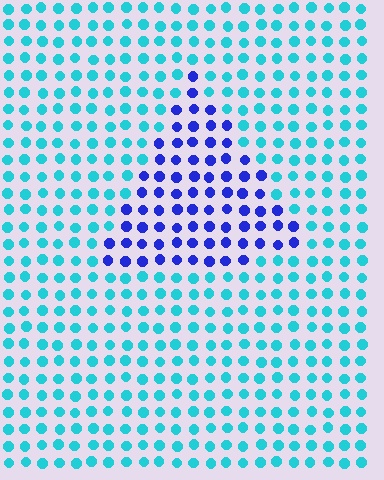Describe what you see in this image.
The image is filled with small cyan elements in a uniform arrangement. A triangle-shaped region is visible where the elements are tinted to a slightly different hue, forming a subtle color boundary.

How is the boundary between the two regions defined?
The boundary is defined purely by a slight shift in hue (about 55 degrees). Spacing, size, and orientation are identical on both sides.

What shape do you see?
I see a triangle.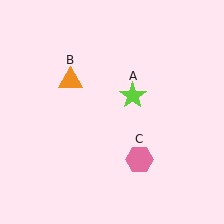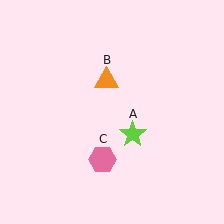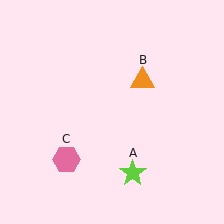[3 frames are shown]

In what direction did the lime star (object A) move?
The lime star (object A) moved down.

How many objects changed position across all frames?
3 objects changed position: lime star (object A), orange triangle (object B), pink hexagon (object C).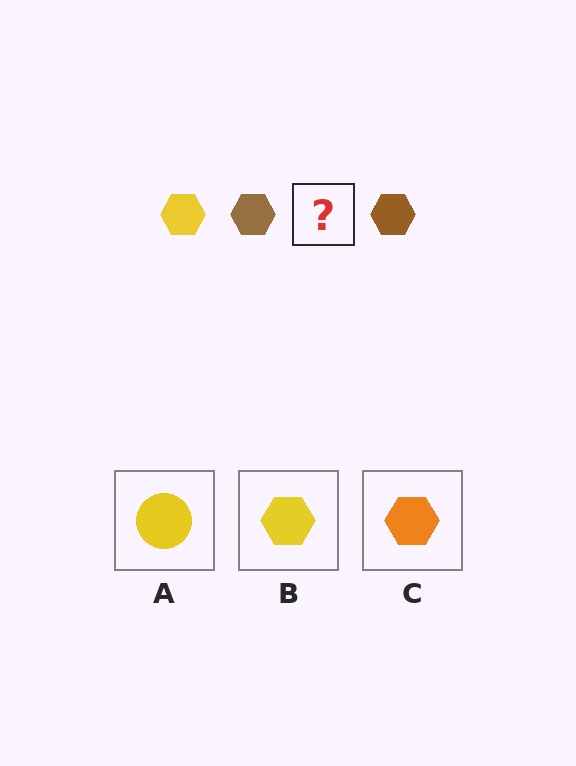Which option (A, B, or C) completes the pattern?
B.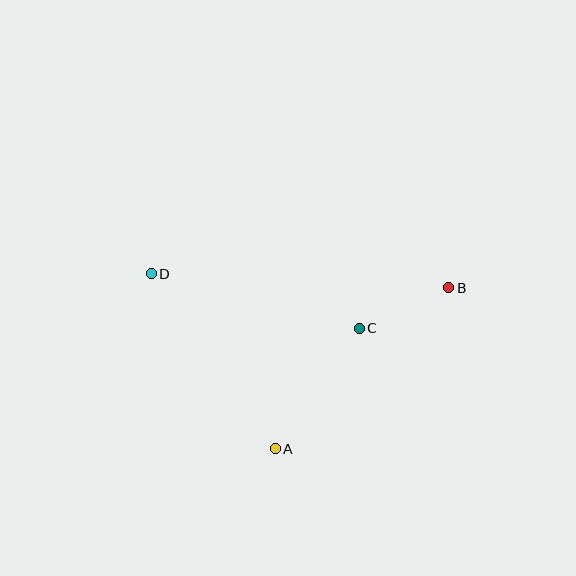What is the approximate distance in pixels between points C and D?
The distance between C and D is approximately 215 pixels.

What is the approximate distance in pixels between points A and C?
The distance between A and C is approximately 147 pixels.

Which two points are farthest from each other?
Points B and D are farthest from each other.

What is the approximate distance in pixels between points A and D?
The distance between A and D is approximately 214 pixels.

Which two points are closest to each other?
Points B and C are closest to each other.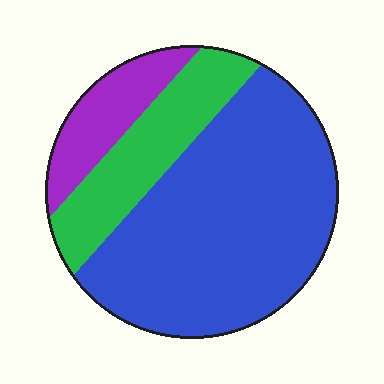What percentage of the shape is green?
Green takes up about one fifth (1/5) of the shape.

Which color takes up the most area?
Blue, at roughly 65%.